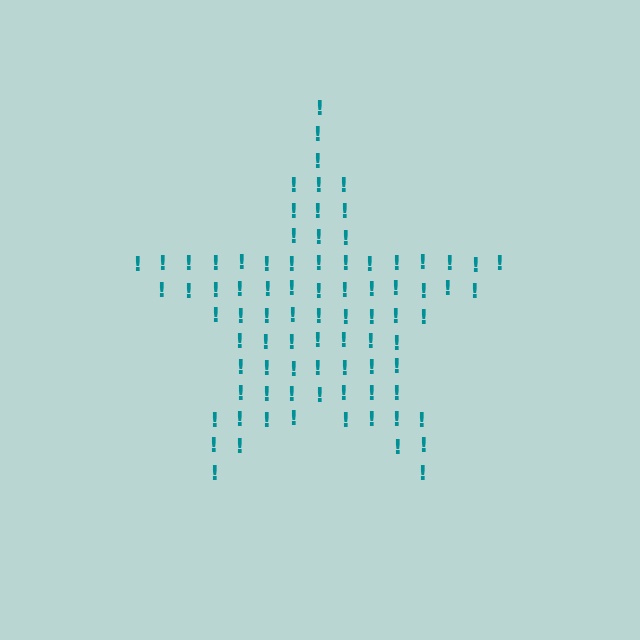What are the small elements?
The small elements are exclamation marks.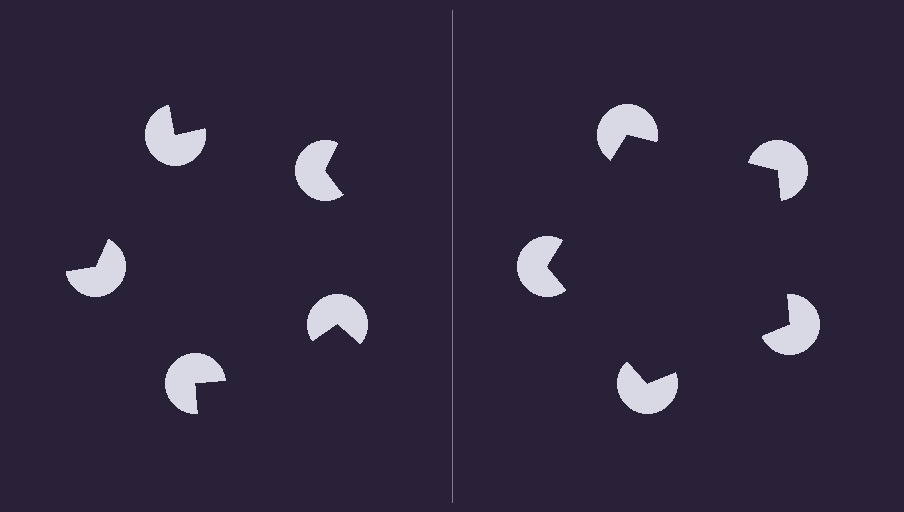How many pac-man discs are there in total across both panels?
10 — 5 on each side.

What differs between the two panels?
The pac-man discs are positioned identically on both sides; only the wedge orientations differ. On the right they align to a pentagon; on the left they are misaligned.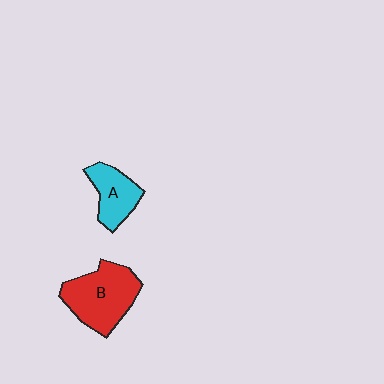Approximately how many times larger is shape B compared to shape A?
Approximately 1.7 times.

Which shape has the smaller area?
Shape A (cyan).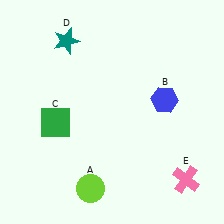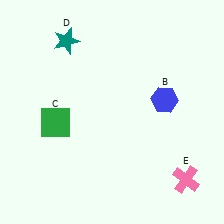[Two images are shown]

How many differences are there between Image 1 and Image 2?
There is 1 difference between the two images.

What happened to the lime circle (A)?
The lime circle (A) was removed in Image 2. It was in the bottom-left area of Image 1.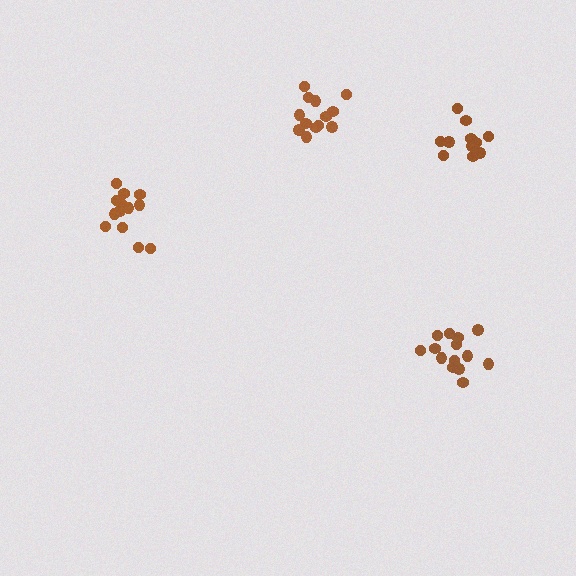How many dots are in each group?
Group 1: 14 dots, Group 2: 14 dots, Group 3: 13 dots, Group 4: 11 dots (52 total).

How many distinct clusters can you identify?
There are 4 distinct clusters.